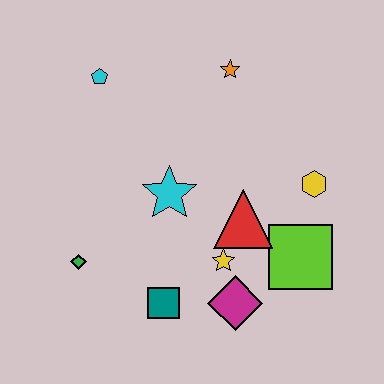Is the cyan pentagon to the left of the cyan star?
Yes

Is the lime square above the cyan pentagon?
No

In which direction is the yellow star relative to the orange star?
The yellow star is below the orange star.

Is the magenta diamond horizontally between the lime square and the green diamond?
Yes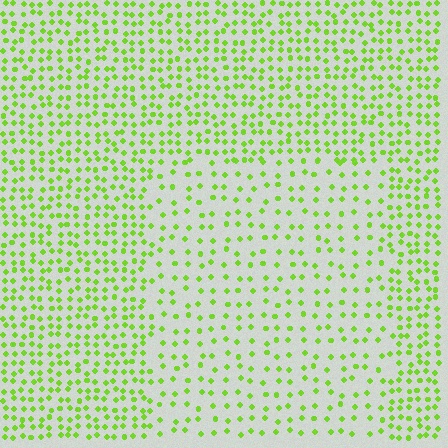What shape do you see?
I see a rectangle.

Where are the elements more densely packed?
The elements are more densely packed outside the rectangle boundary.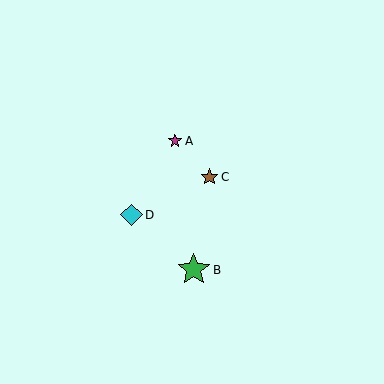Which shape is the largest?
The green star (labeled B) is the largest.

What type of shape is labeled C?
Shape C is a brown star.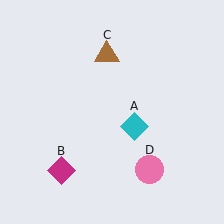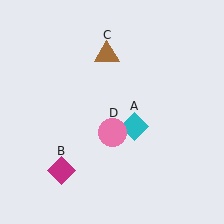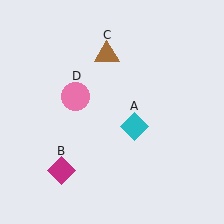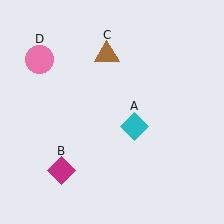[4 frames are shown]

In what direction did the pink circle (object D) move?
The pink circle (object D) moved up and to the left.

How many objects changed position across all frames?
1 object changed position: pink circle (object D).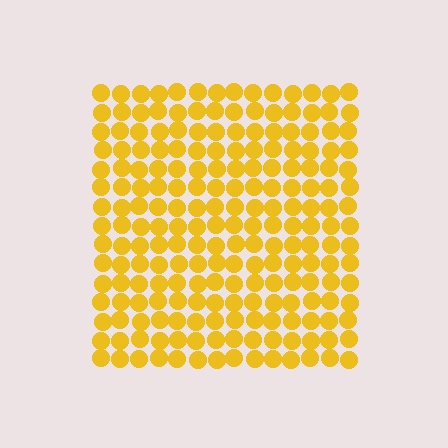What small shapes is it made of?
It is made of small circles.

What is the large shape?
The large shape is a square.